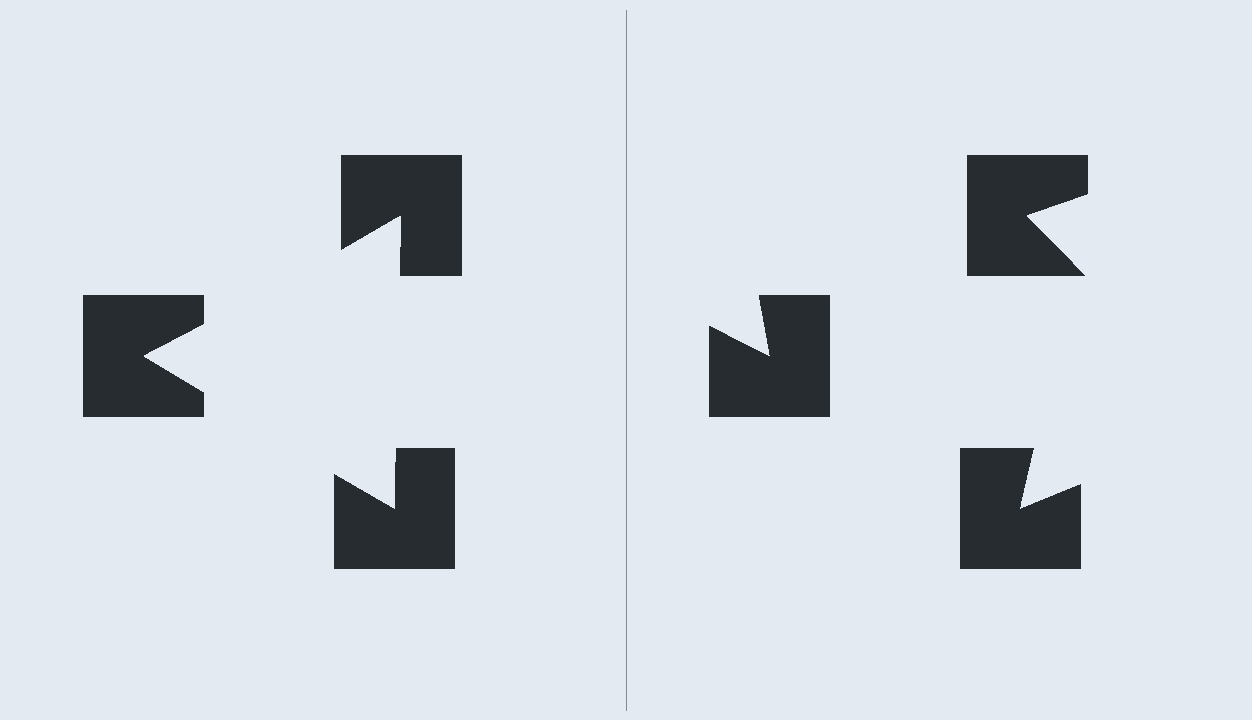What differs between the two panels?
The notched squares are positioned identically on both sides; only the wedge orientations differ. On the left they align to a triangle; on the right they are misaligned.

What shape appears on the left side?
An illusory triangle.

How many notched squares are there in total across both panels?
6 — 3 on each side.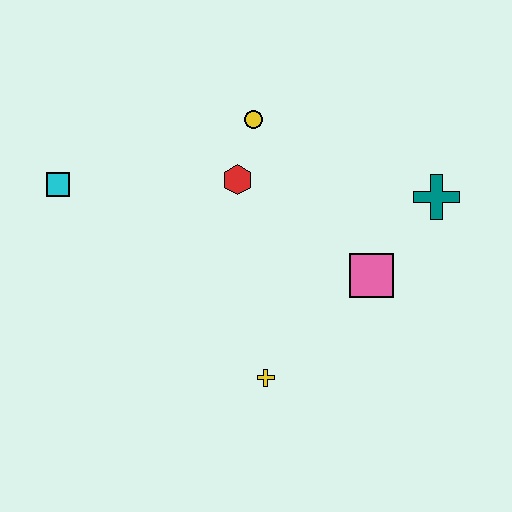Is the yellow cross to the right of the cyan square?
Yes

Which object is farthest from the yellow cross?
The cyan square is farthest from the yellow cross.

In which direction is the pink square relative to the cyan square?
The pink square is to the right of the cyan square.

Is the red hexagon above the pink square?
Yes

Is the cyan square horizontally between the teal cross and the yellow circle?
No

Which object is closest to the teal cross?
The pink square is closest to the teal cross.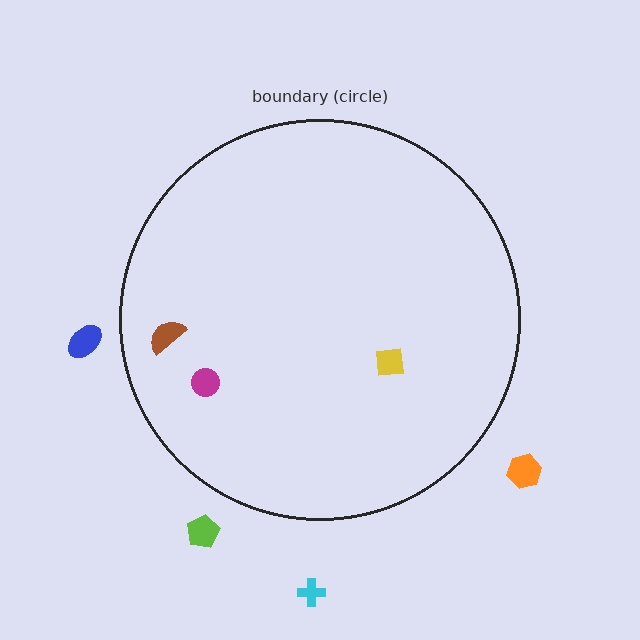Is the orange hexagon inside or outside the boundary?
Outside.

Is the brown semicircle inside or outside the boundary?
Inside.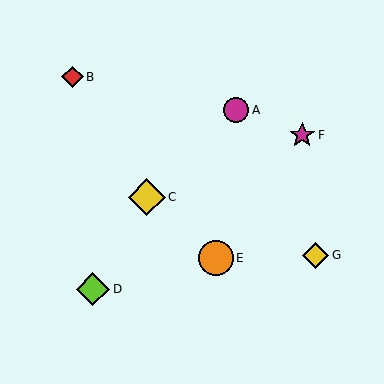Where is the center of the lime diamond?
The center of the lime diamond is at (93, 289).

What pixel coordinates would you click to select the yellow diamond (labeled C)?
Click at (147, 197) to select the yellow diamond C.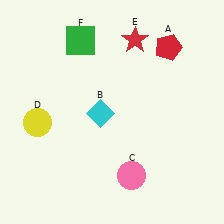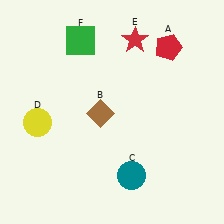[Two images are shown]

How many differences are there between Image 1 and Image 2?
There are 2 differences between the two images.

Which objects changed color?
B changed from cyan to brown. C changed from pink to teal.